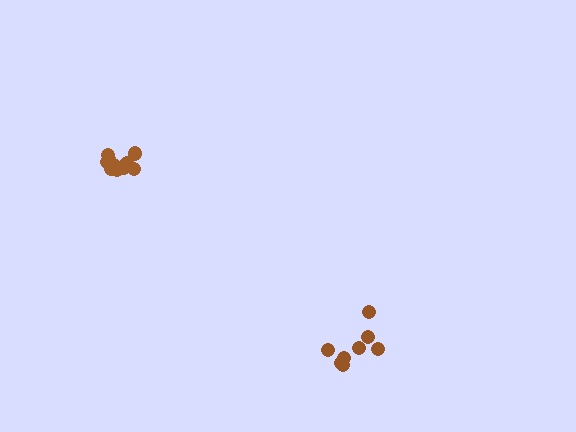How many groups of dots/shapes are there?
There are 2 groups.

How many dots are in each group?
Group 1: 8 dots, Group 2: 11 dots (19 total).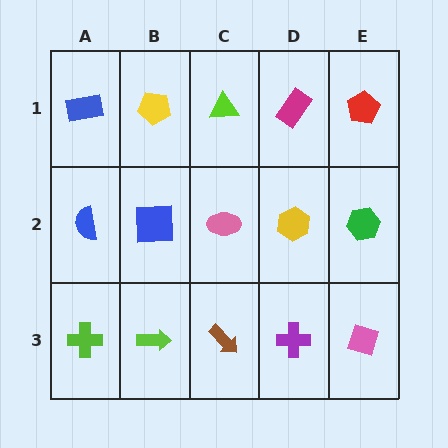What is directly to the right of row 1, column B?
A lime triangle.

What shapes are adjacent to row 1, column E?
A green hexagon (row 2, column E), a magenta rectangle (row 1, column D).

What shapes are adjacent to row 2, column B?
A yellow pentagon (row 1, column B), a lime arrow (row 3, column B), a blue semicircle (row 2, column A), a pink ellipse (row 2, column C).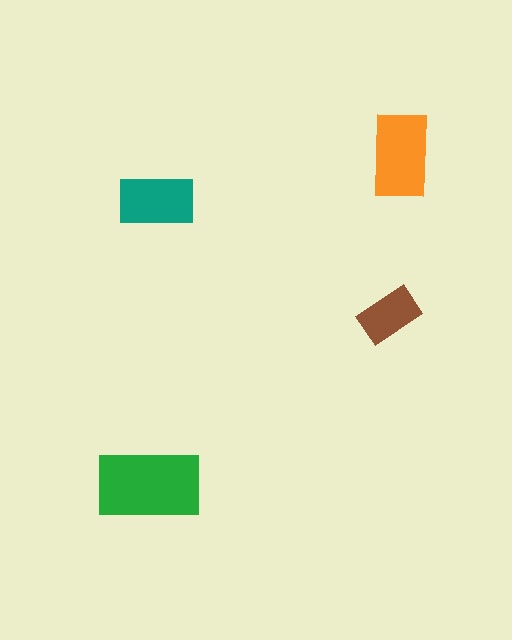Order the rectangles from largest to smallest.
the green one, the orange one, the teal one, the brown one.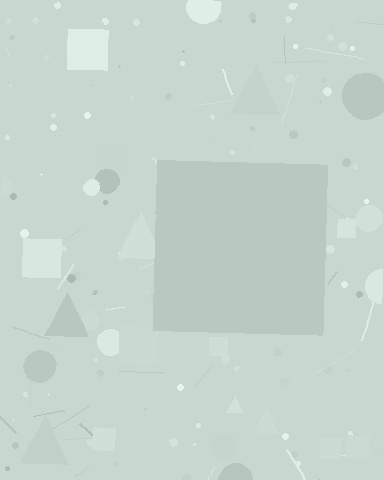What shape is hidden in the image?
A square is hidden in the image.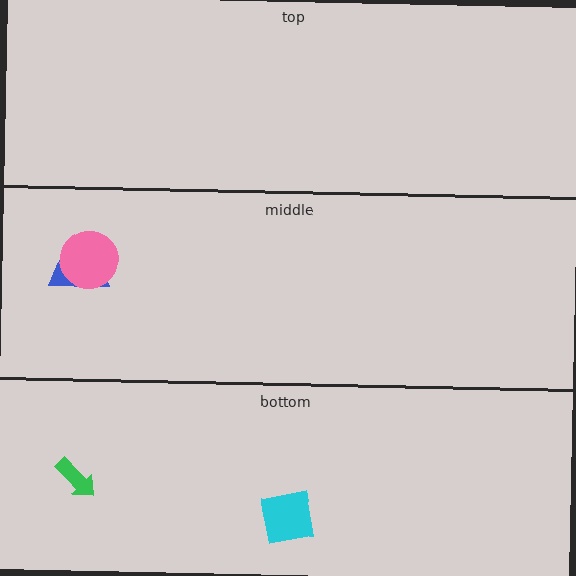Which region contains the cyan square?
The bottom region.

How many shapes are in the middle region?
2.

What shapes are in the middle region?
The blue trapezoid, the pink circle.